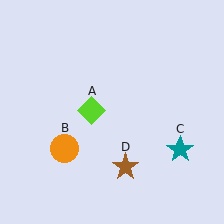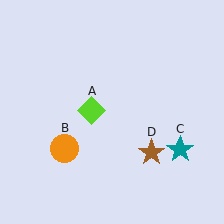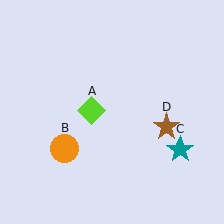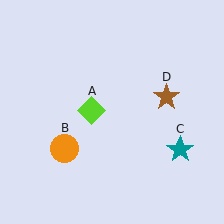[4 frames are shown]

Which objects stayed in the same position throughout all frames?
Lime diamond (object A) and orange circle (object B) and teal star (object C) remained stationary.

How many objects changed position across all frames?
1 object changed position: brown star (object D).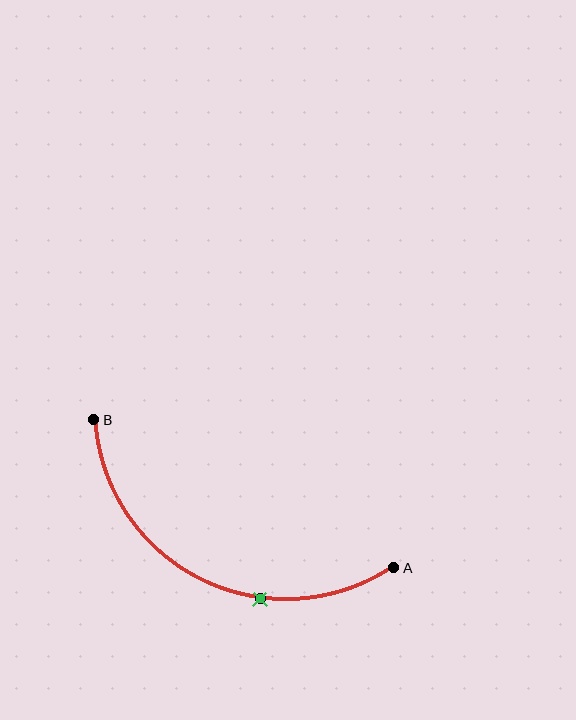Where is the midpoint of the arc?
The arc midpoint is the point on the curve farthest from the straight line joining A and B. It sits below that line.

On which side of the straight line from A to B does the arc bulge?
The arc bulges below the straight line connecting A and B.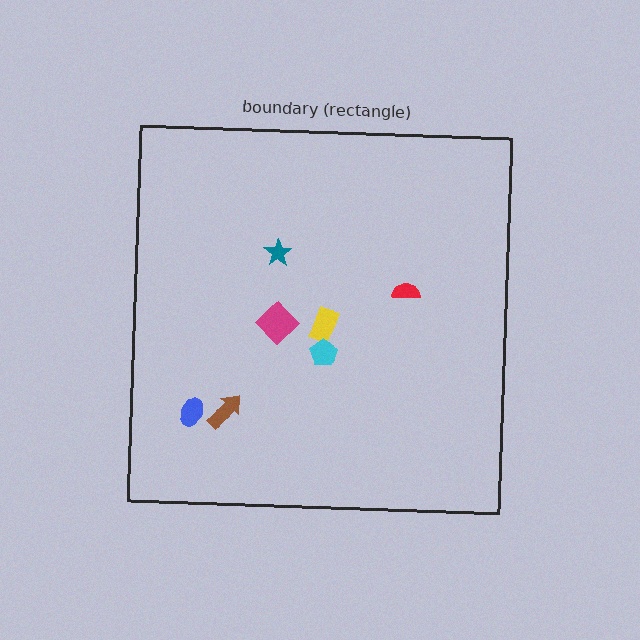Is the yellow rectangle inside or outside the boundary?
Inside.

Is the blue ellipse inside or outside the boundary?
Inside.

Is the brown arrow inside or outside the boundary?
Inside.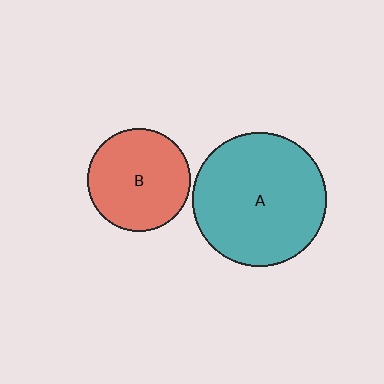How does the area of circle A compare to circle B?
Approximately 1.7 times.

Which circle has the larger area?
Circle A (teal).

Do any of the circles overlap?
No, none of the circles overlap.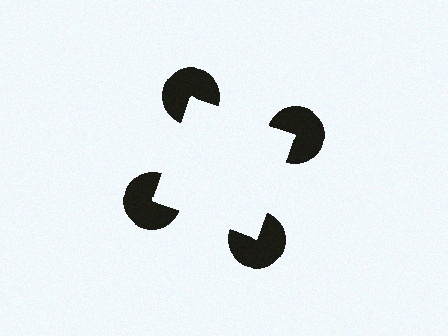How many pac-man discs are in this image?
There are 4 — one at each vertex of the illusory square.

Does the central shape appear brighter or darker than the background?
It typically appears slightly brighter than the background, even though no actual brightness change is drawn.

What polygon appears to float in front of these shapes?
An illusory square — its edges are inferred from the aligned wedge cuts in the pac-man discs, not physically drawn.